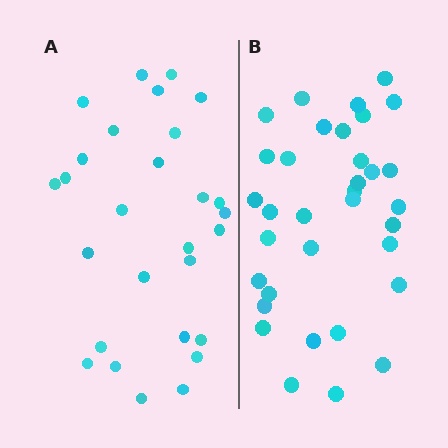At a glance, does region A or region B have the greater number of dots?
Region B (the right region) has more dots.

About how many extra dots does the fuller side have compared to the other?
Region B has about 6 more dots than region A.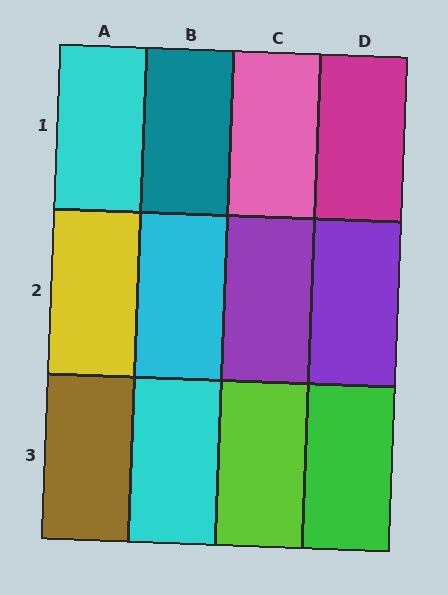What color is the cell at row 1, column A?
Cyan.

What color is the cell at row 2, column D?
Purple.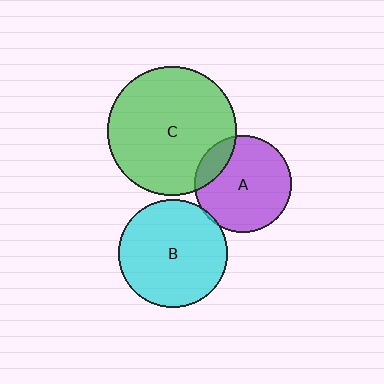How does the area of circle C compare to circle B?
Approximately 1.4 times.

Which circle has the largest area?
Circle C (green).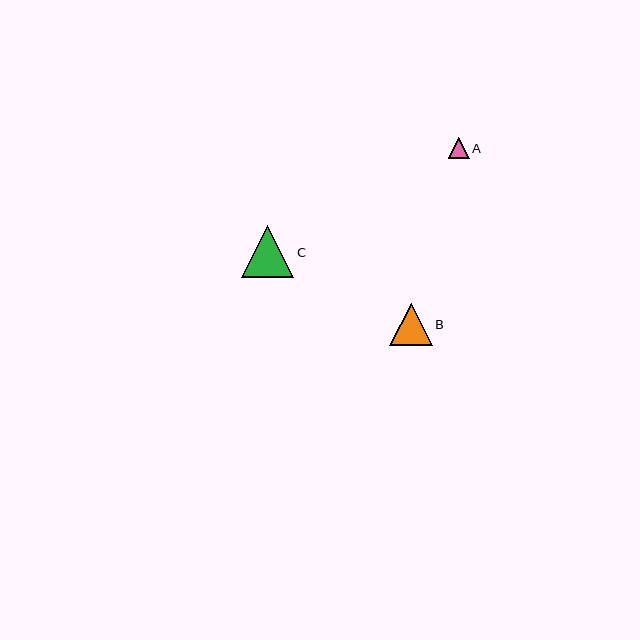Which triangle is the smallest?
Triangle A is the smallest with a size of approximately 21 pixels.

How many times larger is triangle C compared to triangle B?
Triangle C is approximately 1.2 times the size of triangle B.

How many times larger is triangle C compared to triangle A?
Triangle C is approximately 2.5 times the size of triangle A.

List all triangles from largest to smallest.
From largest to smallest: C, B, A.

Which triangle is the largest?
Triangle C is the largest with a size of approximately 52 pixels.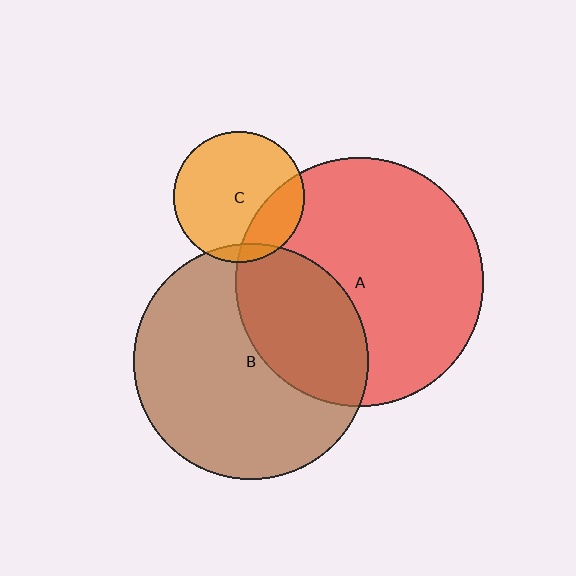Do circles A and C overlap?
Yes.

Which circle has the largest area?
Circle A (red).